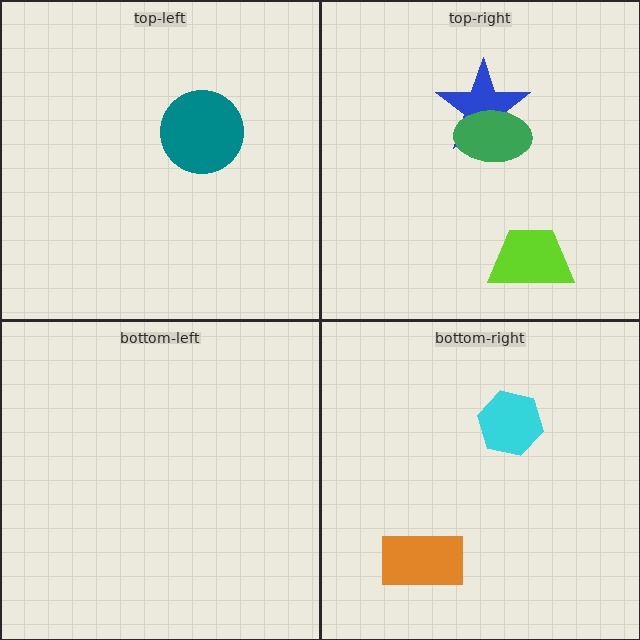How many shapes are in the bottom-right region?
2.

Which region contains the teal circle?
The top-left region.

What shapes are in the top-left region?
The teal circle.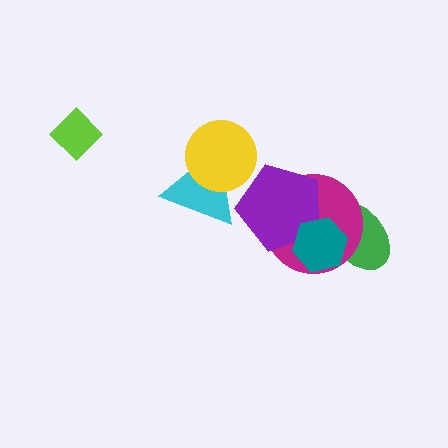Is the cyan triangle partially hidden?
Yes, it is partially covered by another shape.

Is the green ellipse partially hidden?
Yes, it is partially covered by another shape.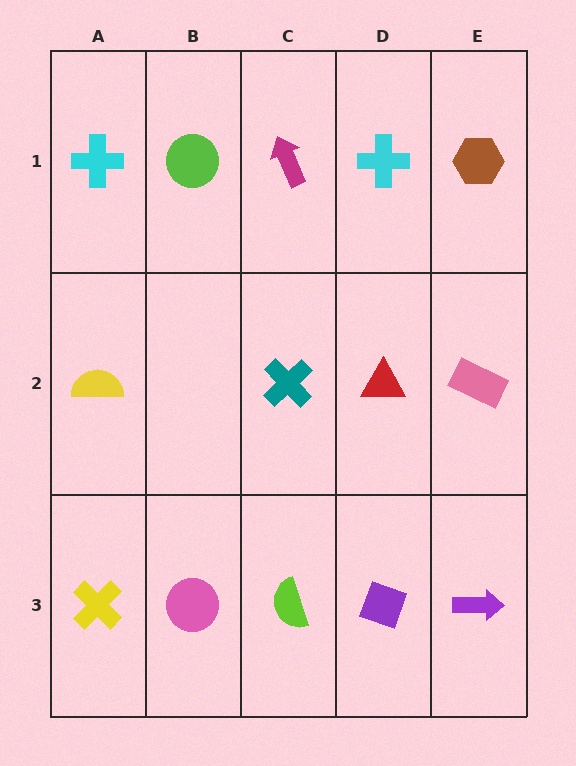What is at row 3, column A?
A yellow cross.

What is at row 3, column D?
A purple diamond.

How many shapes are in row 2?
4 shapes.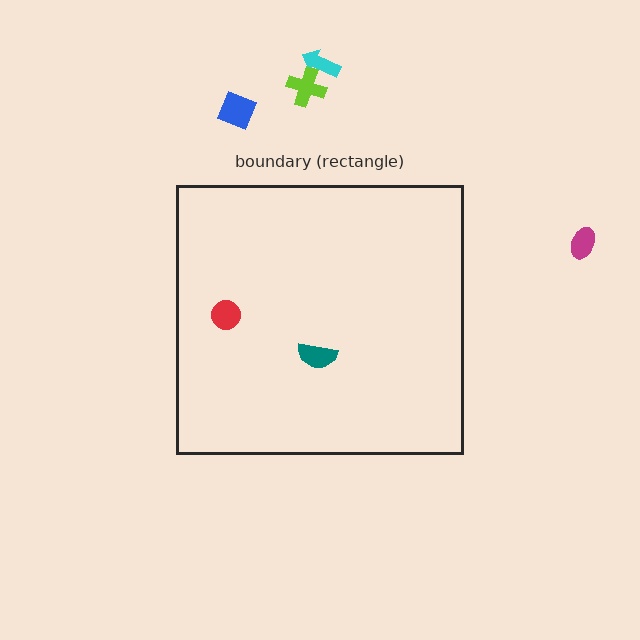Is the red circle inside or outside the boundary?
Inside.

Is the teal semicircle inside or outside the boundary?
Inside.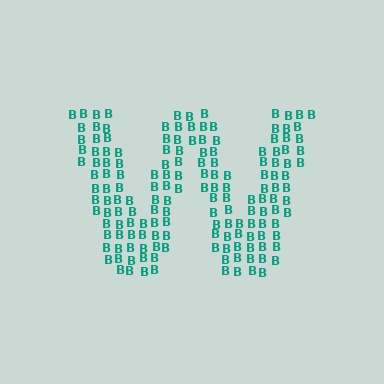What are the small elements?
The small elements are letter B's.